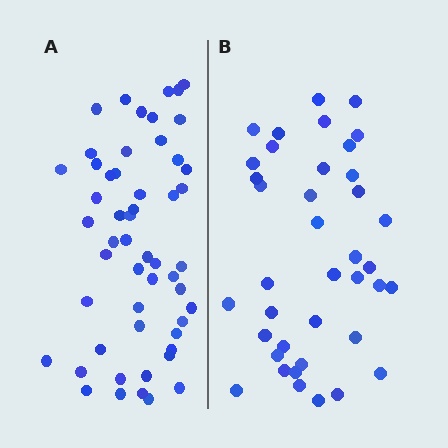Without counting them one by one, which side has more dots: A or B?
Region A (the left region) has more dots.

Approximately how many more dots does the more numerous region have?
Region A has approximately 15 more dots than region B.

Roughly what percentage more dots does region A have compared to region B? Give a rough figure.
About 35% more.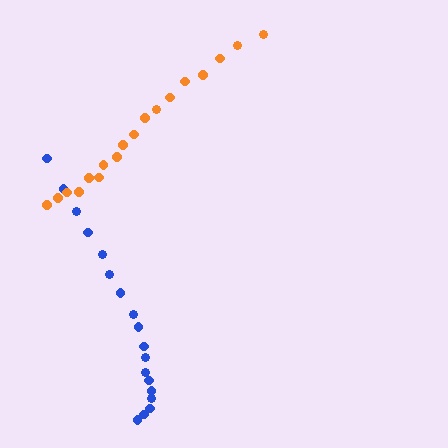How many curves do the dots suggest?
There are 2 distinct paths.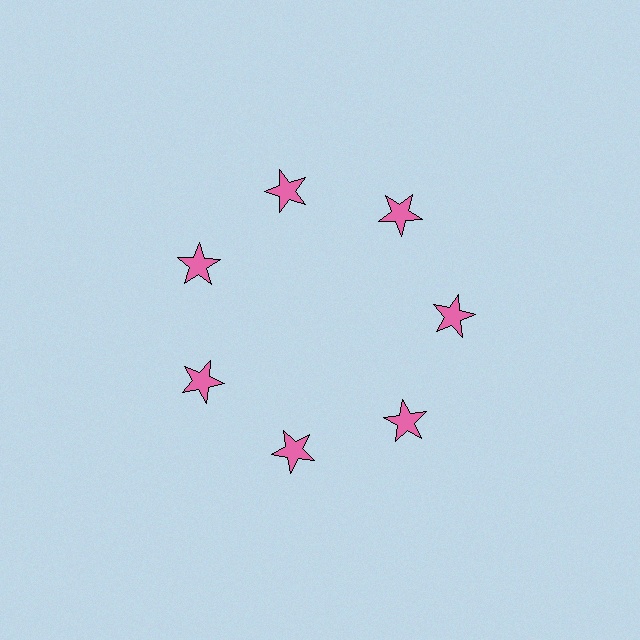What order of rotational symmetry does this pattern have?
This pattern has 7-fold rotational symmetry.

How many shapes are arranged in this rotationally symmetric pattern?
There are 7 shapes, arranged in 7 groups of 1.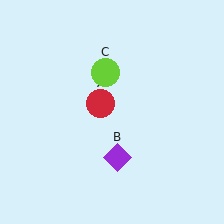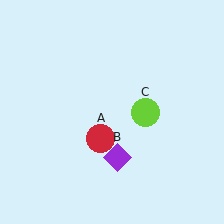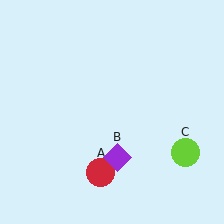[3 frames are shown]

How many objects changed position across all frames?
2 objects changed position: red circle (object A), lime circle (object C).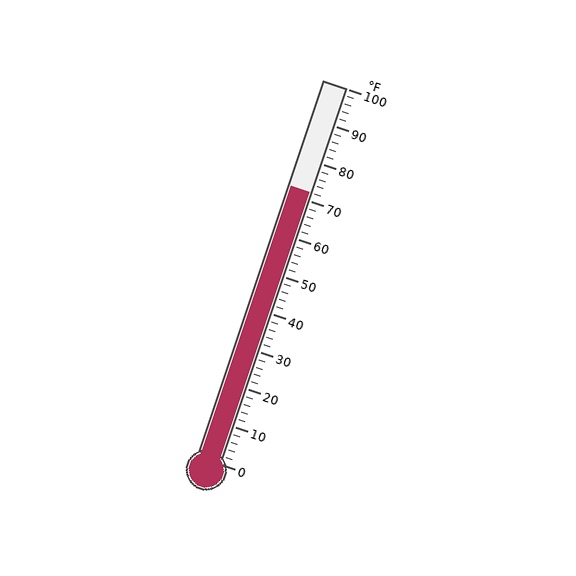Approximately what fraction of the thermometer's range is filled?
The thermometer is filled to approximately 70% of its range.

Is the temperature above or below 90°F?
The temperature is below 90°F.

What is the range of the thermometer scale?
The thermometer scale ranges from 0°F to 100°F.